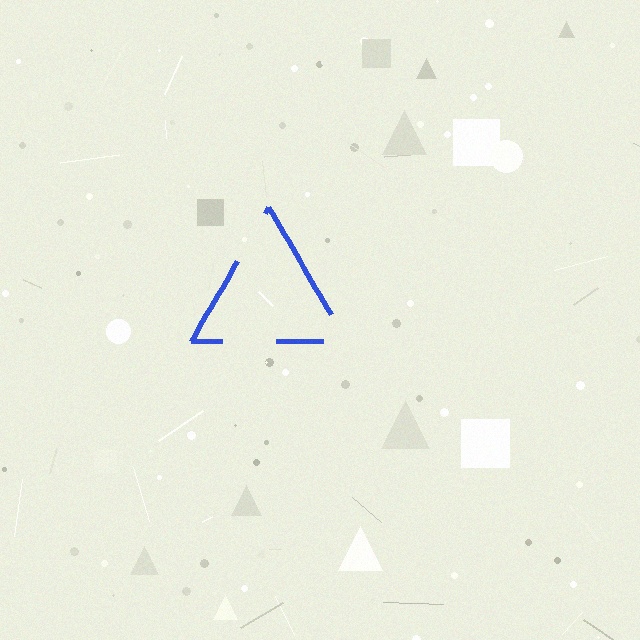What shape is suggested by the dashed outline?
The dashed outline suggests a triangle.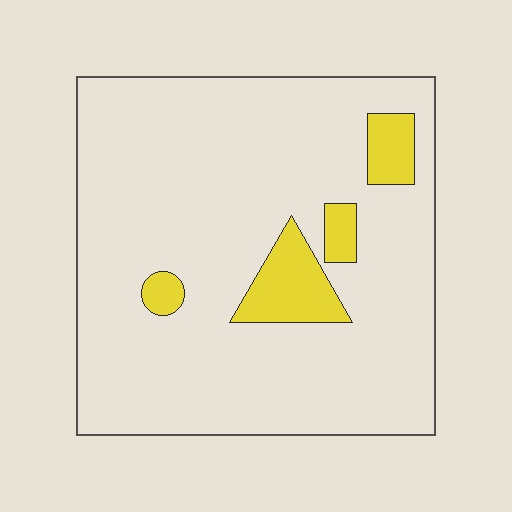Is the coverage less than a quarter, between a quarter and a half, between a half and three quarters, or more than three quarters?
Less than a quarter.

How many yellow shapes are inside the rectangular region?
4.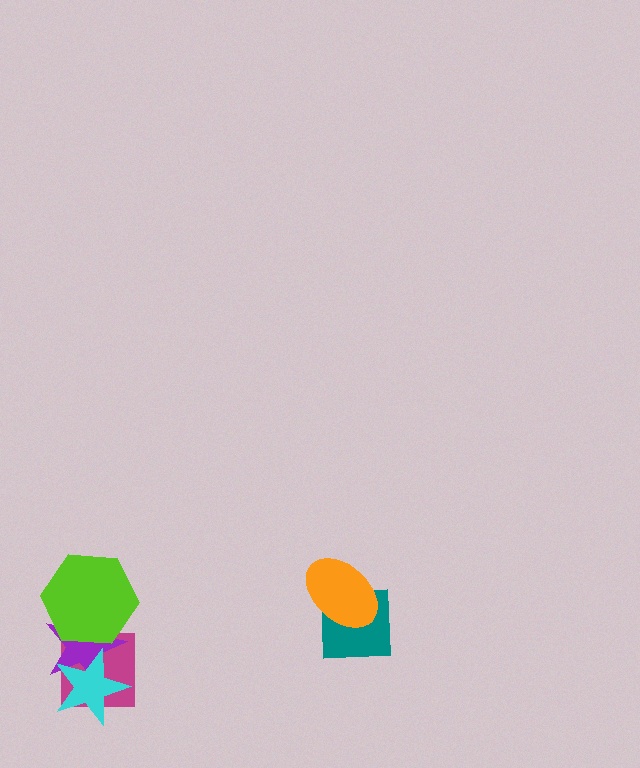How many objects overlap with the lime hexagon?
2 objects overlap with the lime hexagon.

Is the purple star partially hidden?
Yes, it is partially covered by another shape.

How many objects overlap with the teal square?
1 object overlaps with the teal square.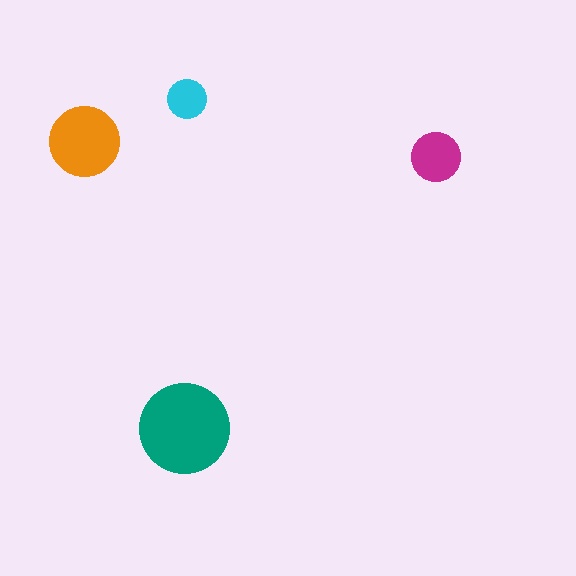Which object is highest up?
The cyan circle is topmost.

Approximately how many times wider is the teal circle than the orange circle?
About 1.5 times wider.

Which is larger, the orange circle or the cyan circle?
The orange one.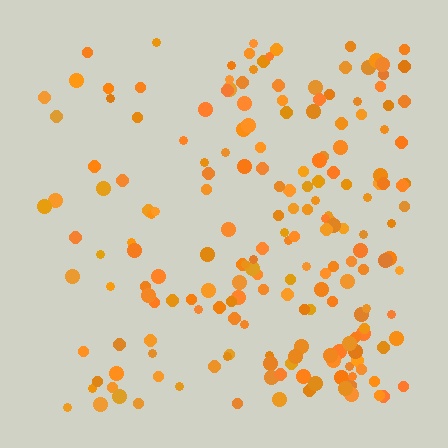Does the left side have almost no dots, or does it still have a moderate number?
Still a moderate number, just noticeably fewer than the right.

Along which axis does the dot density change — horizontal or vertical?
Horizontal.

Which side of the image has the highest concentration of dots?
The right.